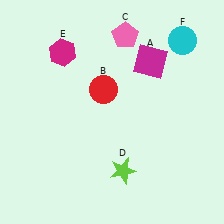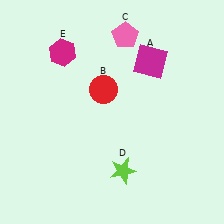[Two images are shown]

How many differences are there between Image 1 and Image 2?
There is 1 difference between the two images.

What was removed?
The cyan circle (F) was removed in Image 2.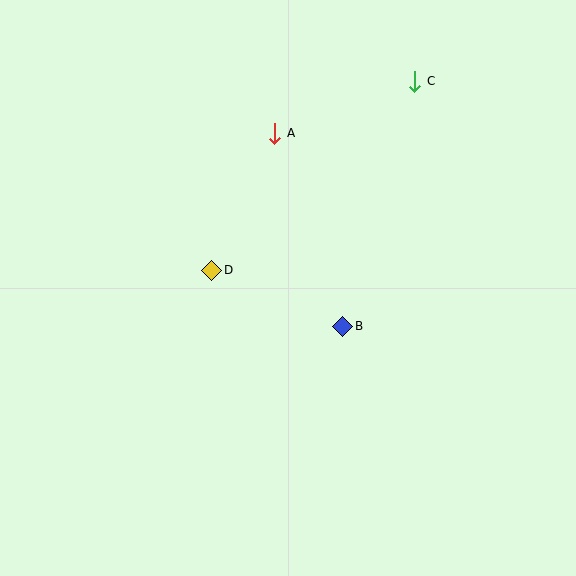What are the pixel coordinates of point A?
Point A is at (275, 133).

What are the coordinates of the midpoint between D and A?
The midpoint between D and A is at (243, 202).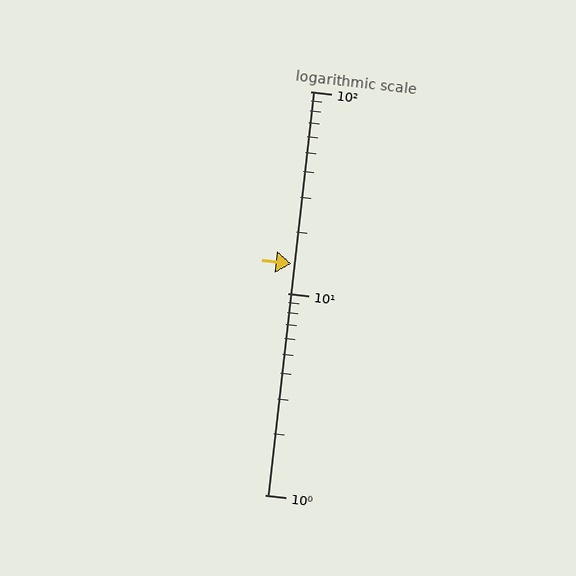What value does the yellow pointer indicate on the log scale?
The pointer indicates approximately 14.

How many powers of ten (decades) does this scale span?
The scale spans 2 decades, from 1 to 100.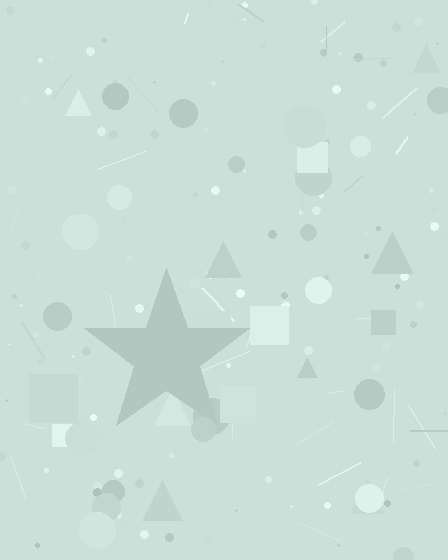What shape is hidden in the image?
A star is hidden in the image.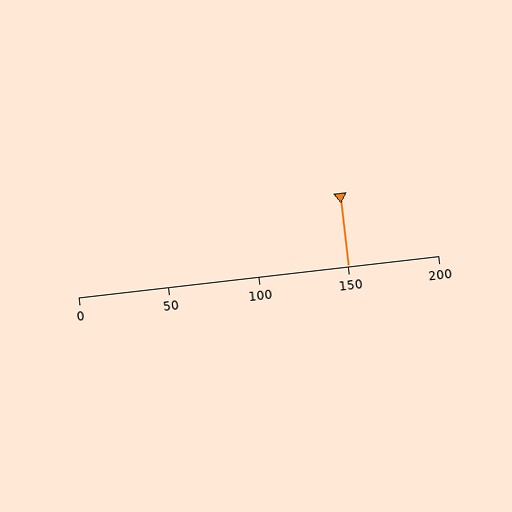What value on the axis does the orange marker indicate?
The marker indicates approximately 150.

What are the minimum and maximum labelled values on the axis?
The axis runs from 0 to 200.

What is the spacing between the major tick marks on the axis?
The major ticks are spaced 50 apart.